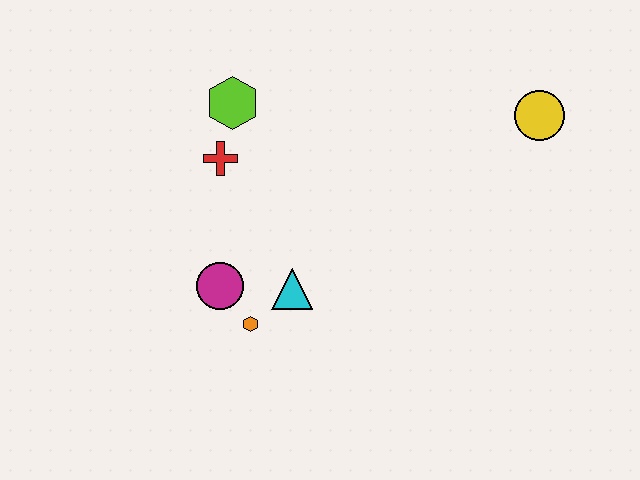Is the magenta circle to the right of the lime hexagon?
No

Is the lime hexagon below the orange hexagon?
No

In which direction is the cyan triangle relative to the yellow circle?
The cyan triangle is to the left of the yellow circle.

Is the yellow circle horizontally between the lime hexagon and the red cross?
No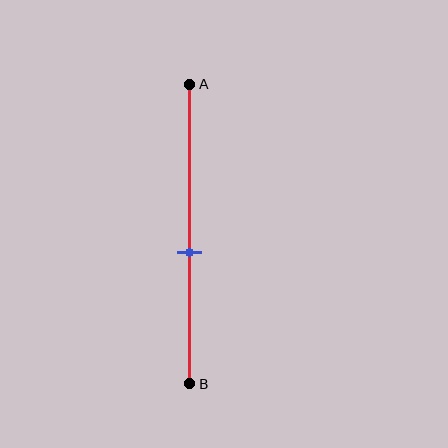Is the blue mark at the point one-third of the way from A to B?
No, the mark is at about 55% from A, not at the 33% one-third point.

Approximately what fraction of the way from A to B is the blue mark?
The blue mark is approximately 55% of the way from A to B.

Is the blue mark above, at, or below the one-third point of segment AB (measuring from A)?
The blue mark is below the one-third point of segment AB.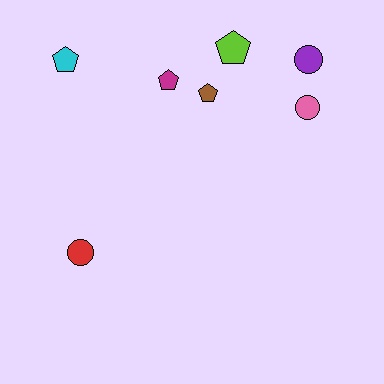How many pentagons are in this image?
There are 4 pentagons.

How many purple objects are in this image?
There is 1 purple object.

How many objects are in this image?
There are 7 objects.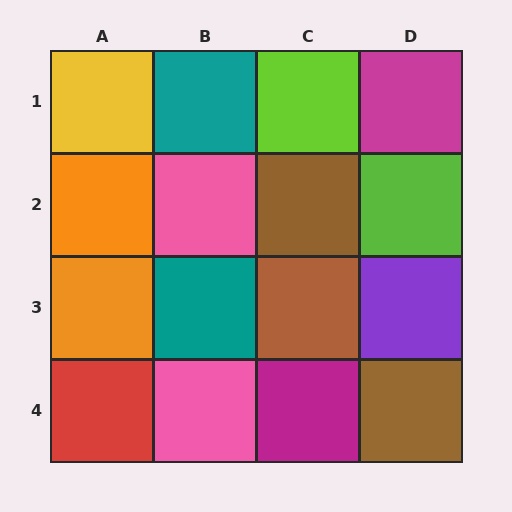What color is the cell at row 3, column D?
Purple.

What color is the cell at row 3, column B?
Teal.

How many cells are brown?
3 cells are brown.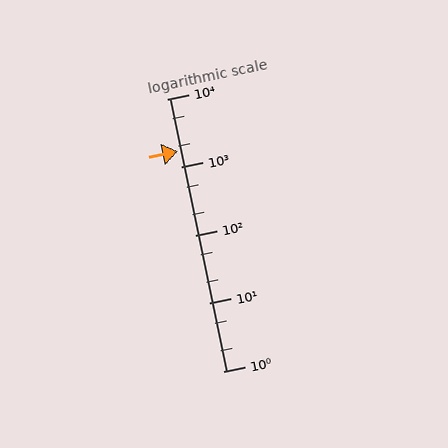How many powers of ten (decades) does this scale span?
The scale spans 4 decades, from 1 to 10000.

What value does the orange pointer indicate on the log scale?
The pointer indicates approximately 1700.